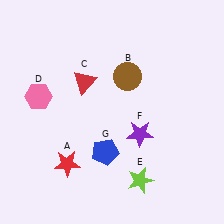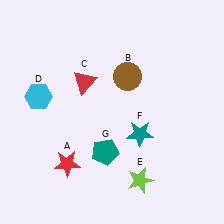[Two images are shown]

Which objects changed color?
D changed from pink to cyan. F changed from purple to teal. G changed from blue to teal.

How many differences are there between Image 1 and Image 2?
There are 3 differences between the two images.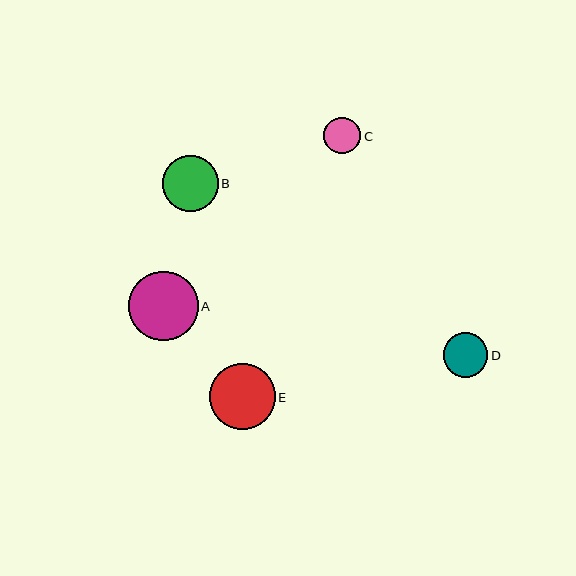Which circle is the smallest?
Circle C is the smallest with a size of approximately 37 pixels.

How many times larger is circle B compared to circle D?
Circle B is approximately 1.3 times the size of circle D.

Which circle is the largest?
Circle A is the largest with a size of approximately 70 pixels.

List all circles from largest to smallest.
From largest to smallest: A, E, B, D, C.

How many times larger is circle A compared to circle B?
Circle A is approximately 1.2 times the size of circle B.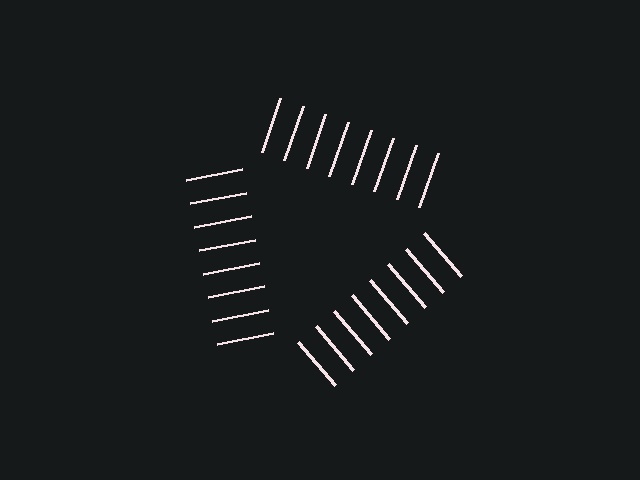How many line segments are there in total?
24 — 8 along each of the 3 edges.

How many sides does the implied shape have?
3 sides — the line-ends trace a triangle.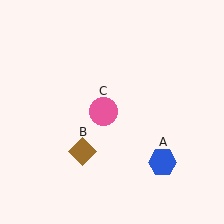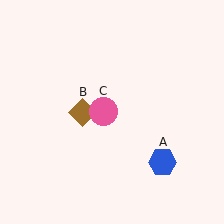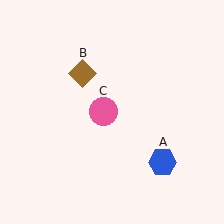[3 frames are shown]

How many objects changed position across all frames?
1 object changed position: brown diamond (object B).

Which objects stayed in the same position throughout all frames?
Blue hexagon (object A) and pink circle (object C) remained stationary.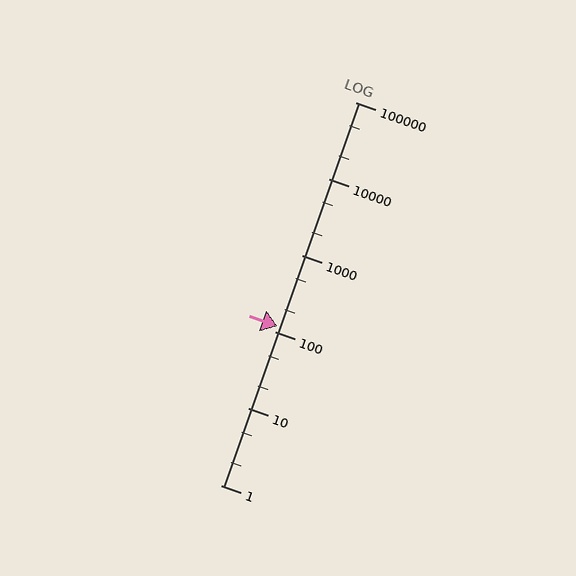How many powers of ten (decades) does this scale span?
The scale spans 5 decades, from 1 to 100000.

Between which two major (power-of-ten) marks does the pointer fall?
The pointer is between 100 and 1000.